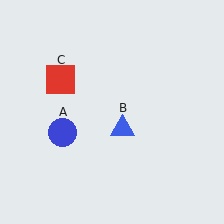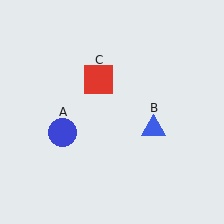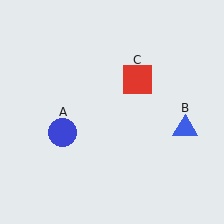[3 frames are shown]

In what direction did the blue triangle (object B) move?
The blue triangle (object B) moved right.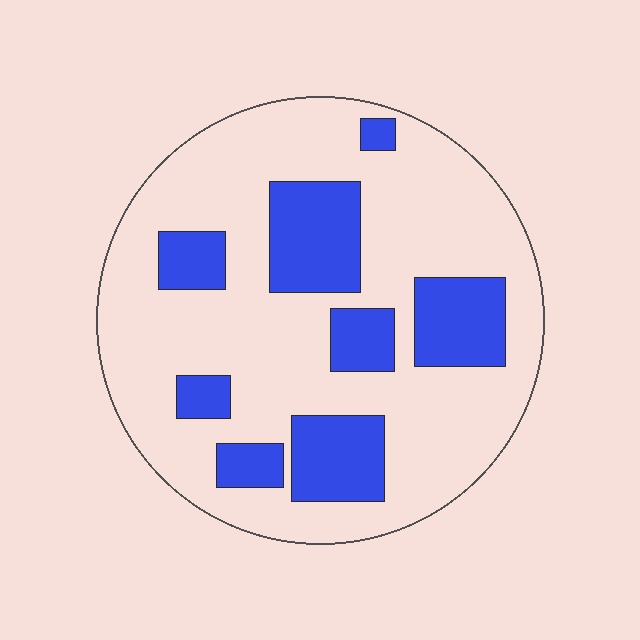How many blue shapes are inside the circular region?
8.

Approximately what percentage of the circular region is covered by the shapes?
Approximately 25%.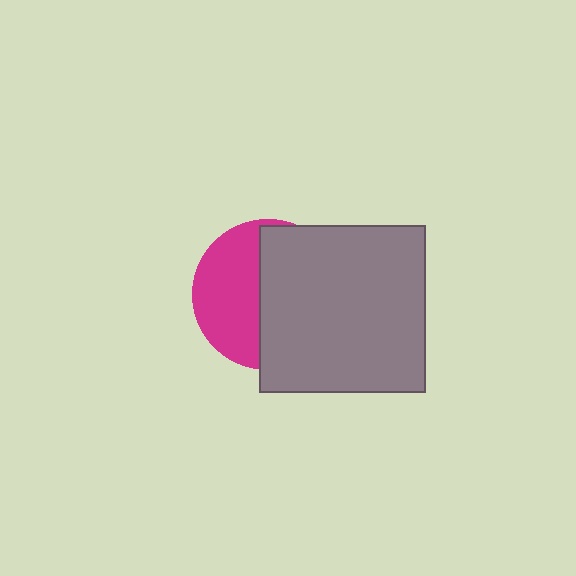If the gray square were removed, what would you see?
You would see the complete magenta circle.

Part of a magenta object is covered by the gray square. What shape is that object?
It is a circle.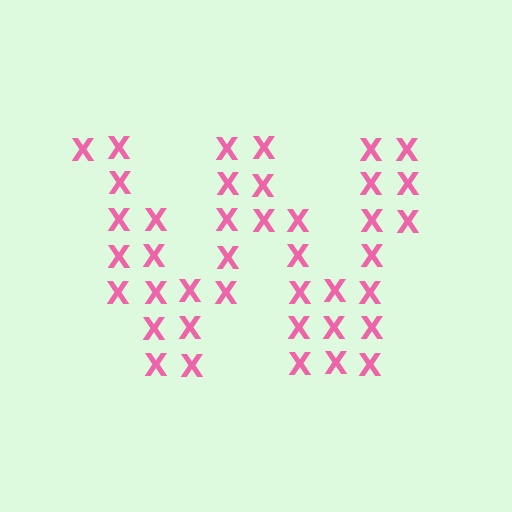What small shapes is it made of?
It is made of small letter X's.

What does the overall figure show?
The overall figure shows the letter W.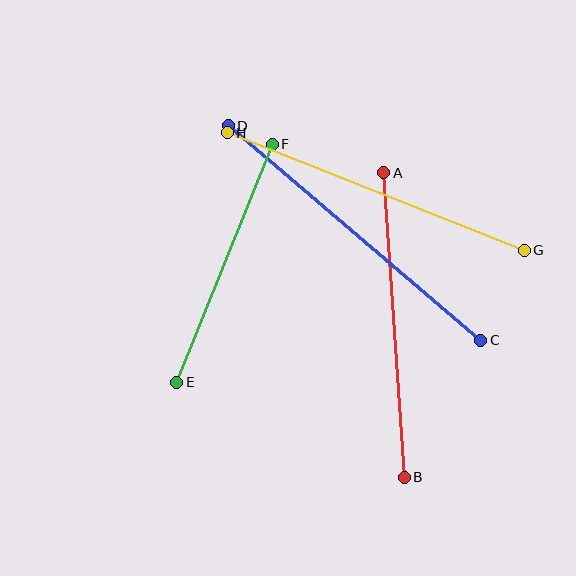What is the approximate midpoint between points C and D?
The midpoint is at approximately (355, 233) pixels.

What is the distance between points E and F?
The distance is approximately 257 pixels.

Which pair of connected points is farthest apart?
Points C and D are farthest apart.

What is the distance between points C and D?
The distance is approximately 331 pixels.